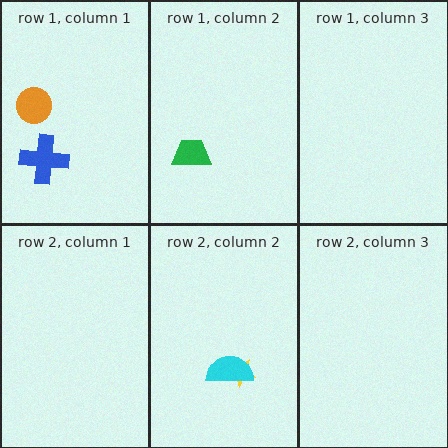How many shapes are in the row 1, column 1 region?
2.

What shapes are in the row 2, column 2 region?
The yellow star, the cyan semicircle.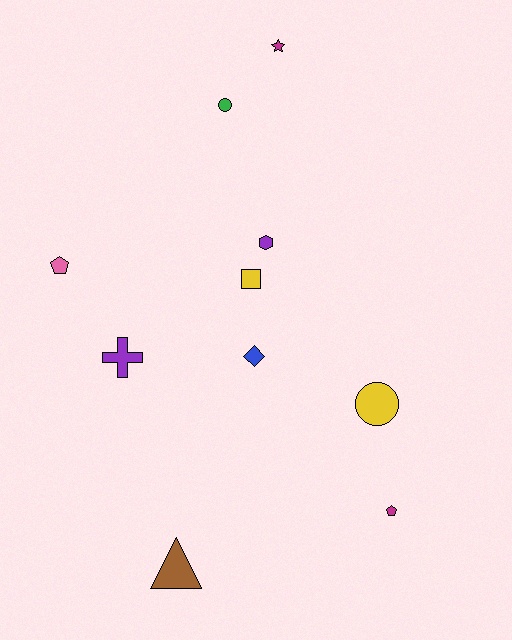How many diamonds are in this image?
There is 1 diamond.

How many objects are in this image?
There are 10 objects.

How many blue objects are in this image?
There is 1 blue object.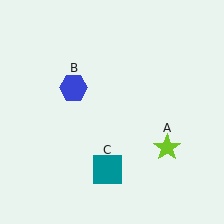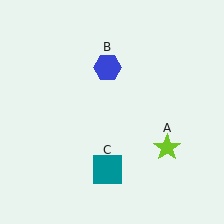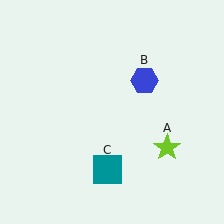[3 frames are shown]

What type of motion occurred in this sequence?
The blue hexagon (object B) rotated clockwise around the center of the scene.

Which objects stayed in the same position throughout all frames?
Lime star (object A) and teal square (object C) remained stationary.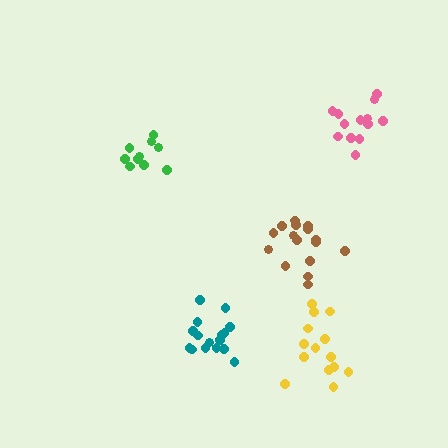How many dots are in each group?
Group 1: 16 dots, Group 2: 13 dots, Group 3: 10 dots, Group 4: 16 dots, Group 5: 14 dots (69 total).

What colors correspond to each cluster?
The clusters are colored: brown, pink, green, teal, yellow.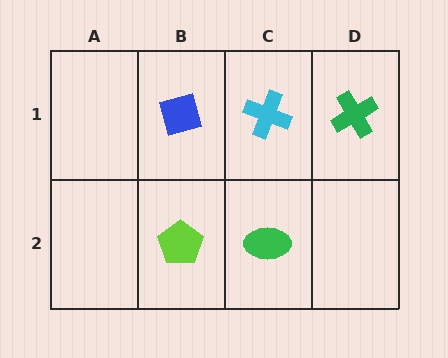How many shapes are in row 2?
2 shapes.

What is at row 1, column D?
A green cross.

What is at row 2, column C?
A green ellipse.